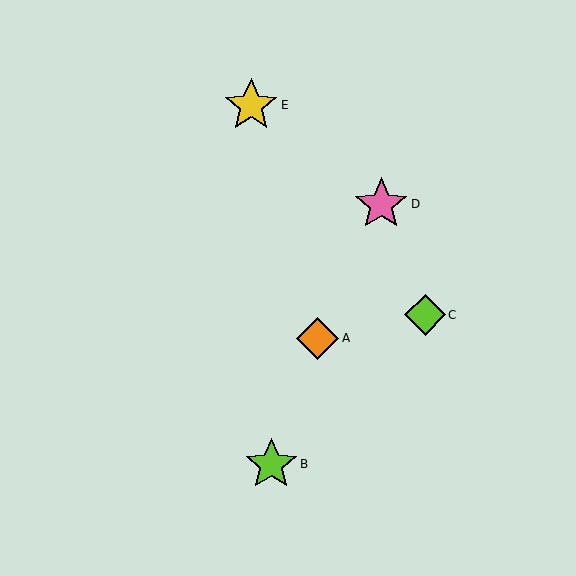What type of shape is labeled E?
Shape E is a yellow star.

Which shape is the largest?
The yellow star (labeled E) is the largest.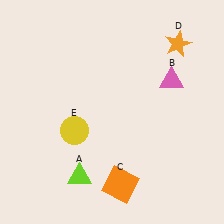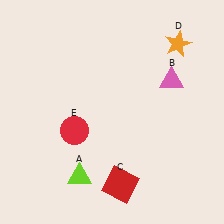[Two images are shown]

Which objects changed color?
C changed from orange to red. E changed from yellow to red.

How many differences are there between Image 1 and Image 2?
There are 2 differences between the two images.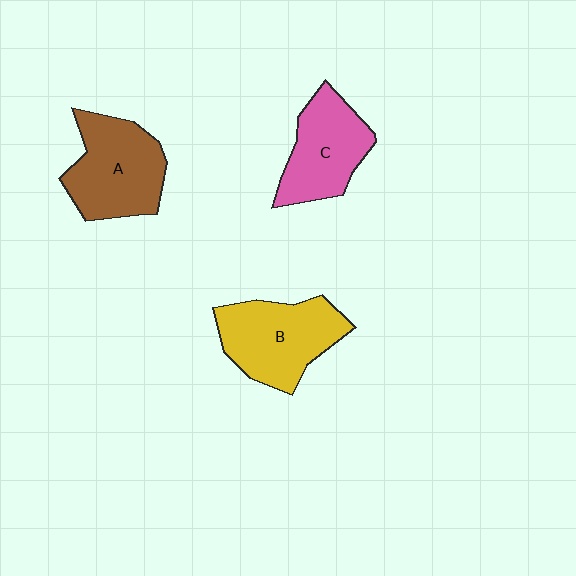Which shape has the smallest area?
Shape C (pink).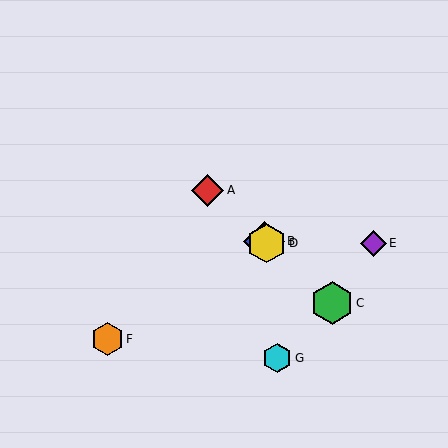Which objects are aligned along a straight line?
Objects A, B, C, D are aligned along a straight line.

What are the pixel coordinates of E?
Object E is at (373, 243).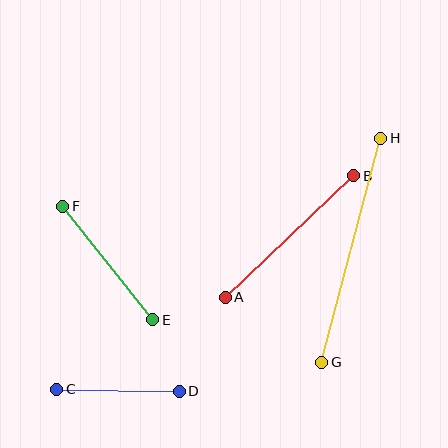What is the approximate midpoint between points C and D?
The midpoint is at approximately (118, 390) pixels.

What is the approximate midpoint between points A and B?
The midpoint is at approximately (289, 237) pixels.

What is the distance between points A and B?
The distance is approximately 177 pixels.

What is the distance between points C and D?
The distance is approximately 122 pixels.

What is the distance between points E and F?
The distance is approximately 145 pixels.